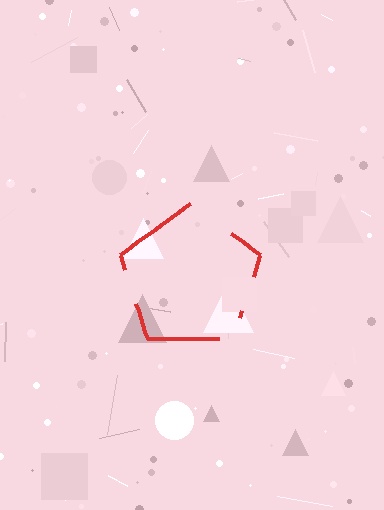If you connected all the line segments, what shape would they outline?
They would outline a pentagon.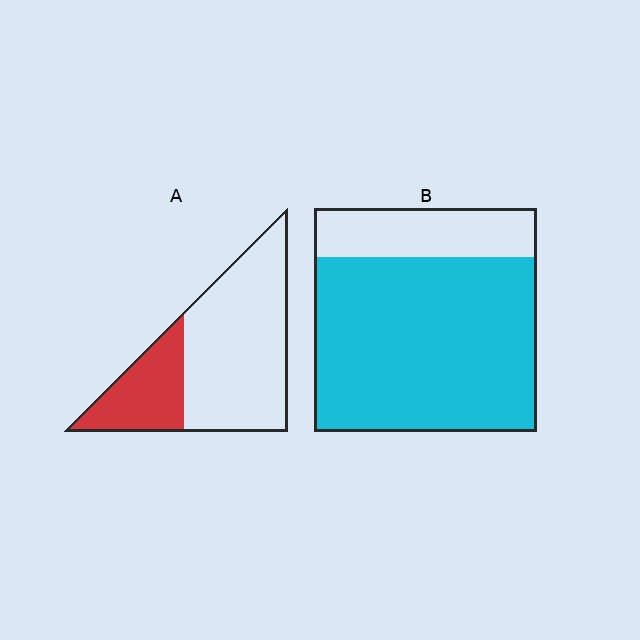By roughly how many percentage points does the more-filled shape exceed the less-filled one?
By roughly 50 percentage points (B over A).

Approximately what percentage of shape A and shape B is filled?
A is approximately 30% and B is approximately 80%.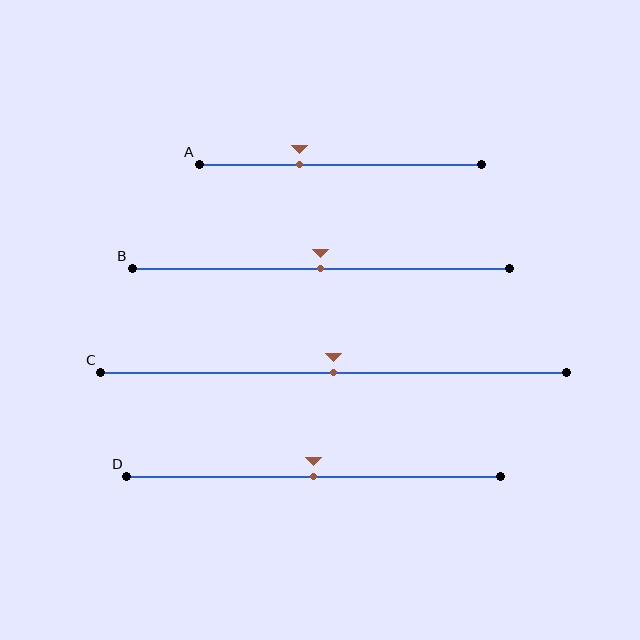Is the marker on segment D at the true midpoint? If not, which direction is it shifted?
Yes, the marker on segment D is at the true midpoint.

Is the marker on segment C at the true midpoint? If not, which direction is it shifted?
Yes, the marker on segment C is at the true midpoint.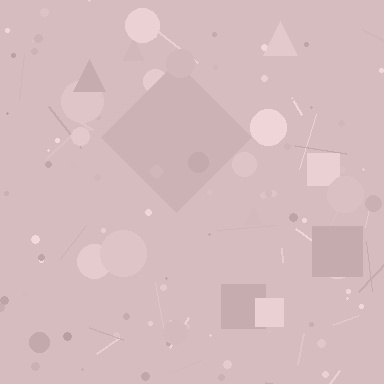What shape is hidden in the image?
A diamond is hidden in the image.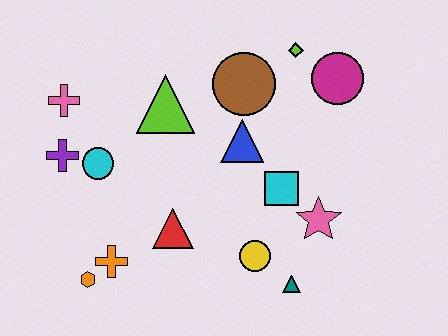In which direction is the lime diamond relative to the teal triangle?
The lime diamond is above the teal triangle.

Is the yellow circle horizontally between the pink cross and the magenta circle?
Yes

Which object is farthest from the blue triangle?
The orange hexagon is farthest from the blue triangle.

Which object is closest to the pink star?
The cyan square is closest to the pink star.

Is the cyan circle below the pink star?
No